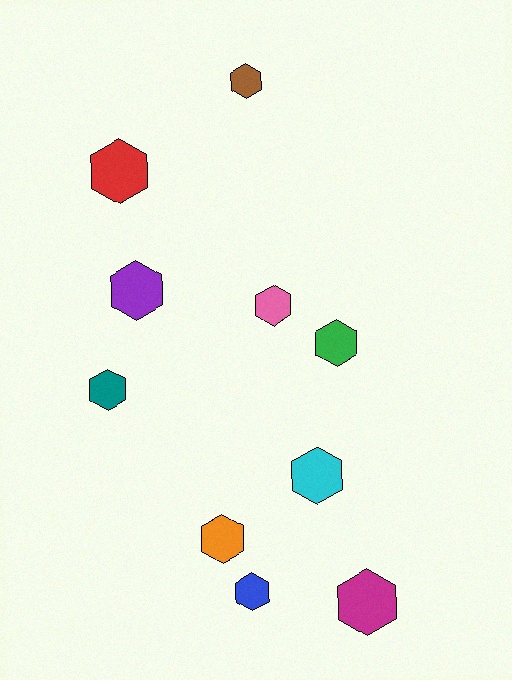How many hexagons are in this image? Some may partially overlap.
There are 10 hexagons.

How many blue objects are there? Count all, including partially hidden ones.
There is 1 blue object.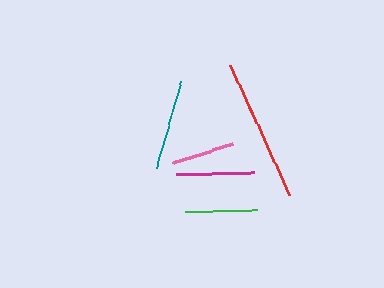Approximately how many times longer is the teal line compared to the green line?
The teal line is approximately 1.2 times the length of the green line.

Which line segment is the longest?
The red line is the longest at approximately 142 pixels.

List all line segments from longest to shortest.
From longest to shortest: red, teal, magenta, green, pink.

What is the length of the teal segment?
The teal segment is approximately 89 pixels long.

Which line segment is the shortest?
The pink line is the shortest at approximately 63 pixels.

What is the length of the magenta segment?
The magenta segment is approximately 78 pixels long.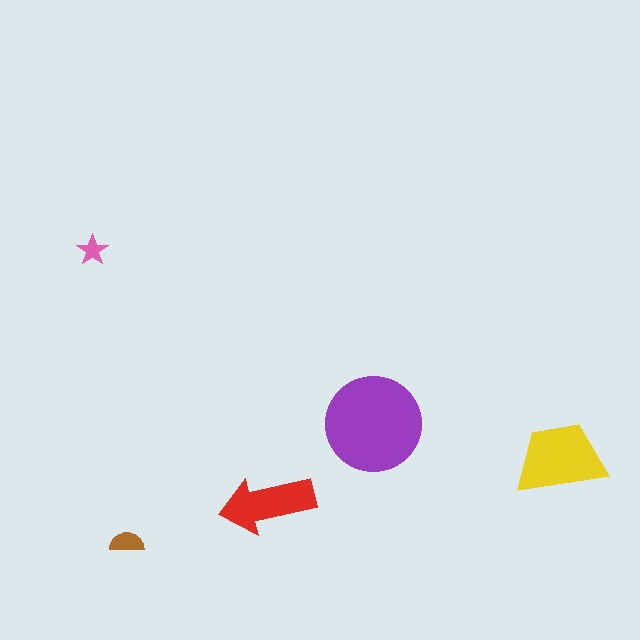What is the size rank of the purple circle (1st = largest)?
1st.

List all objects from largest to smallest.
The purple circle, the yellow trapezoid, the red arrow, the brown semicircle, the pink star.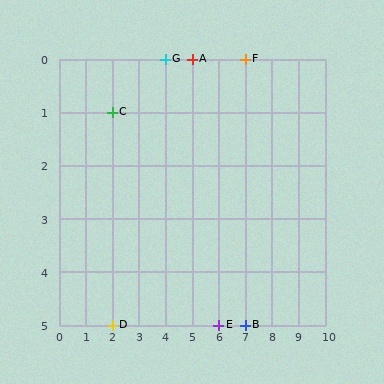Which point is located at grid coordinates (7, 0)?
Point F is at (7, 0).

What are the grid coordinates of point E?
Point E is at grid coordinates (6, 5).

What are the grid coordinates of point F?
Point F is at grid coordinates (7, 0).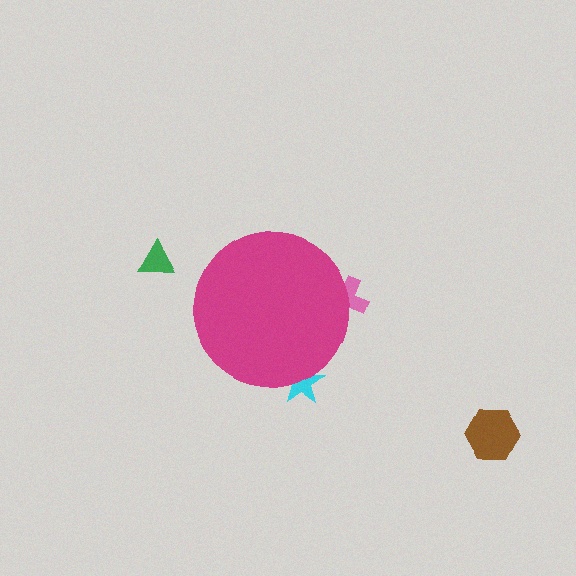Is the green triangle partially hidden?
No, the green triangle is fully visible.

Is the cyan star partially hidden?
Yes, the cyan star is partially hidden behind the magenta circle.